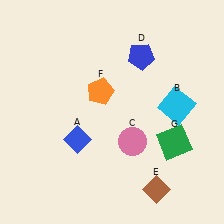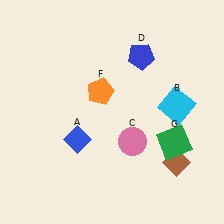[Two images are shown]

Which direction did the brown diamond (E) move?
The brown diamond (E) moved up.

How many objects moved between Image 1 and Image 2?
1 object moved between the two images.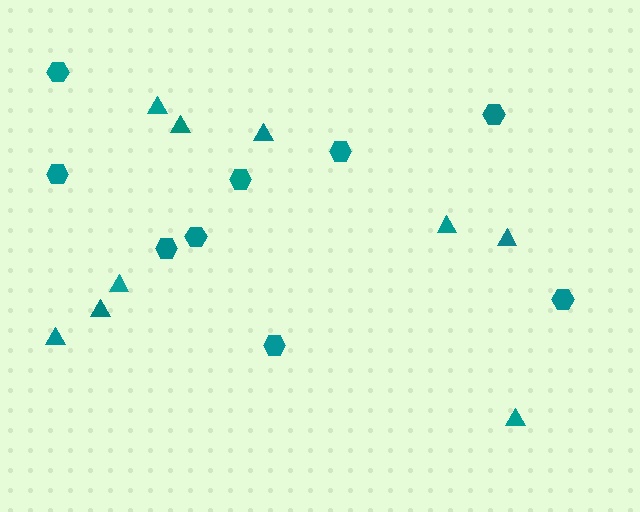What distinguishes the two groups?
There are 2 groups: one group of triangles (9) and one group of hexagons (9).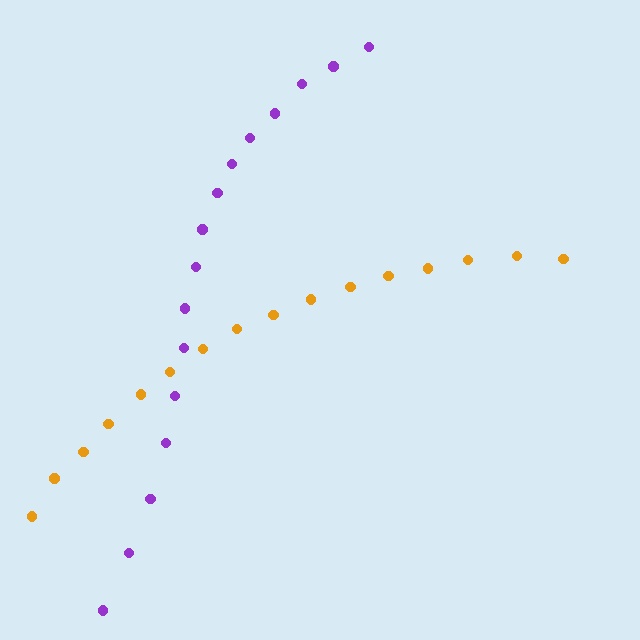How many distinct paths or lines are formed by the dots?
There are 2 distinct paths.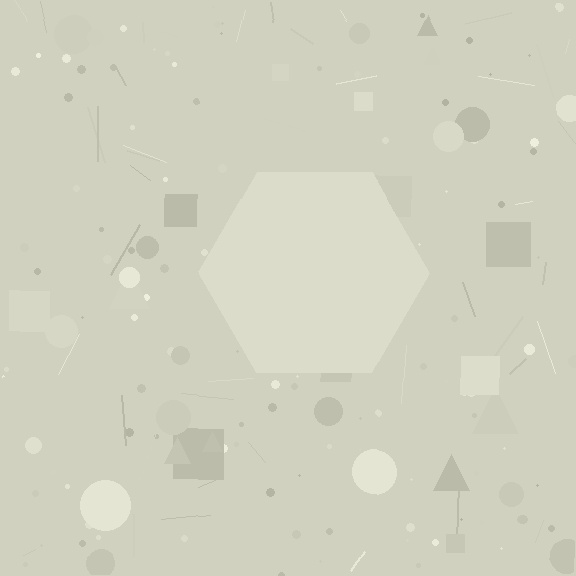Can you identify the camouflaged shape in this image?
The camouflaged shape is a hexagon.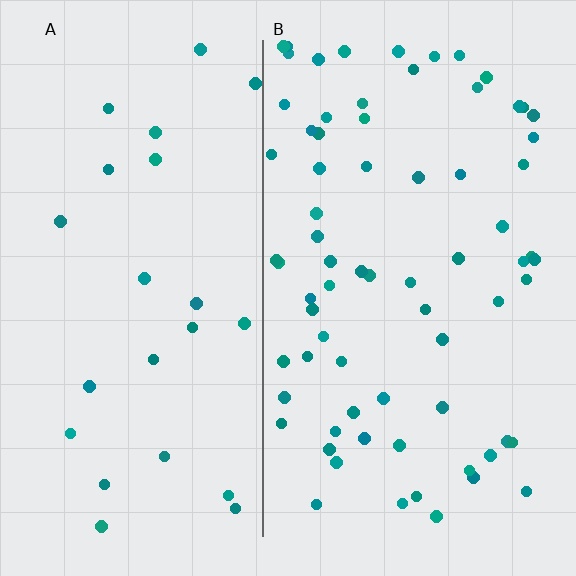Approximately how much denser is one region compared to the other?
Approximately 3.0× — region B over region A.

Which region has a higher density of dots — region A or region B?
B (the right).